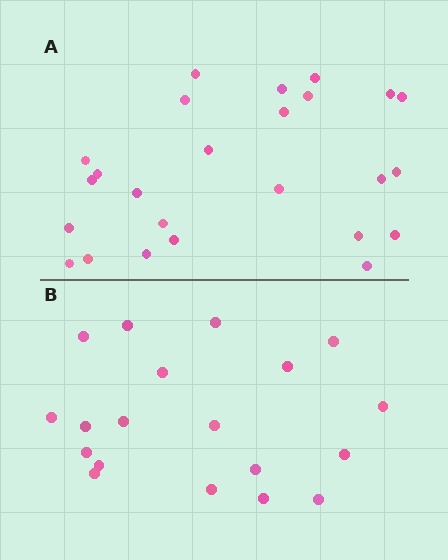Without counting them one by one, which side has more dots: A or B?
Region A (the top region) has more dots.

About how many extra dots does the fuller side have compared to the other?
Region A has about 6 more dots than region B.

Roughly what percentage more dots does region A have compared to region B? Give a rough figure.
About 30% more.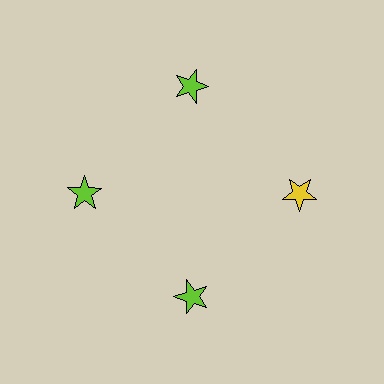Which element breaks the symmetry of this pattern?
The yellow star at roughly the 3 o'clock position breaks the symmetry. All other shapes are lime stars.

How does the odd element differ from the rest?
It has a different color: yellow instead of lime.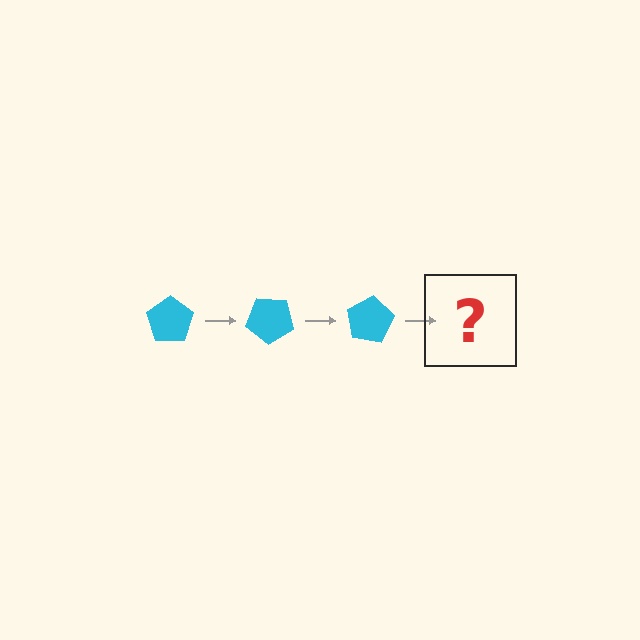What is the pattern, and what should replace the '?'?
The pattern is that the pentagon rotates 40 degrees each step. The '?' should be a cyan pentagon rotated 120 degrees.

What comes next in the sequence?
The next element should be a cyan pentagon rotated 120 degrees.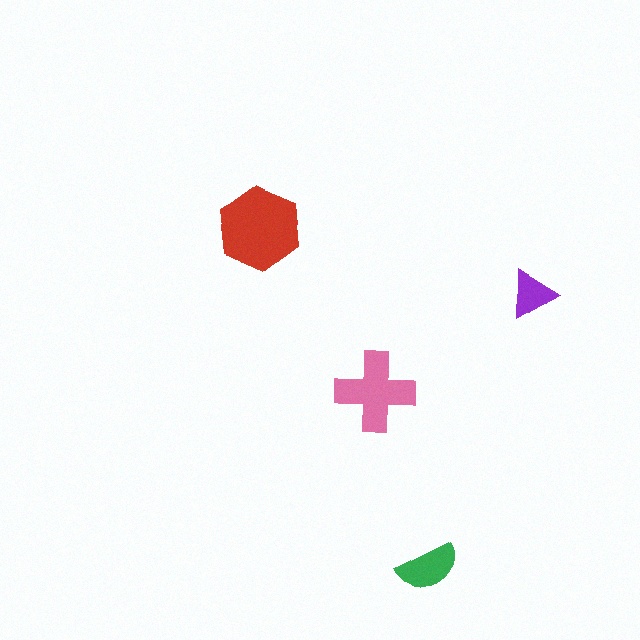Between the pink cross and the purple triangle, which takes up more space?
The pink cross.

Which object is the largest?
The red hexagon.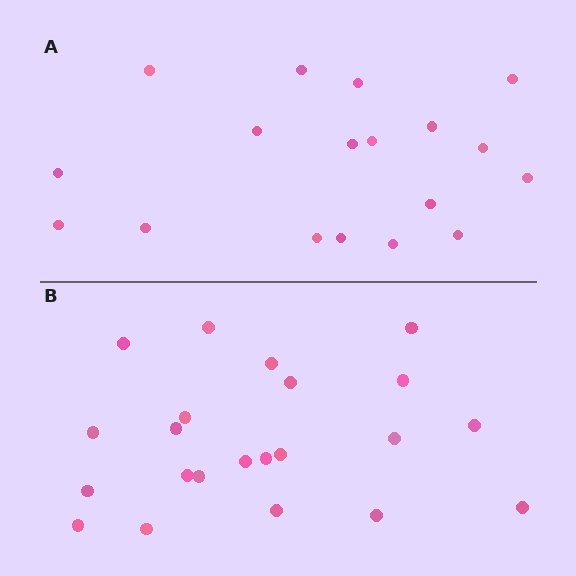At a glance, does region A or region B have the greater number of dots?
Region B (the bottom region) has more dots.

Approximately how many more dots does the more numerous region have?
Region B has about 4 more dots than region A.